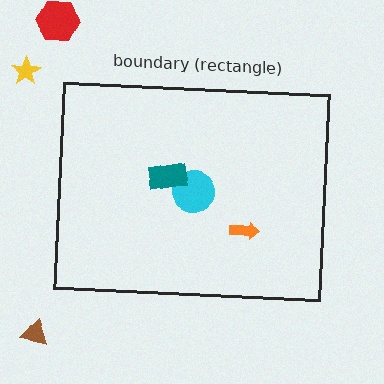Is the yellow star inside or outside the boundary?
Outside.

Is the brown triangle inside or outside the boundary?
Outside.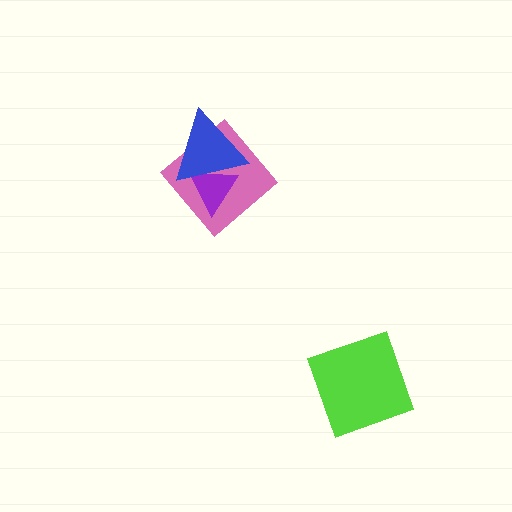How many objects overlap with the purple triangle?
2 objects overlap with the purple triangle.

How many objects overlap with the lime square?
0 objects overlap with the lime square.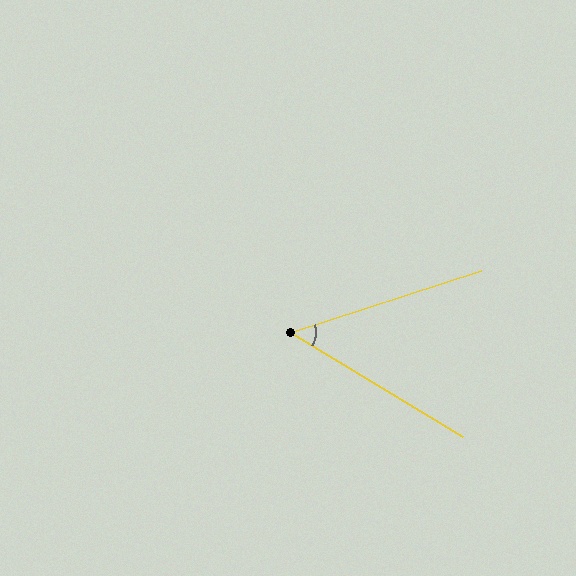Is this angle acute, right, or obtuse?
It is acute.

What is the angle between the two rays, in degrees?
Approximately 49 degrees.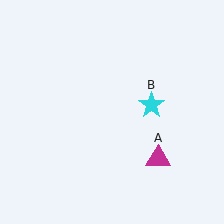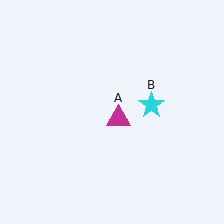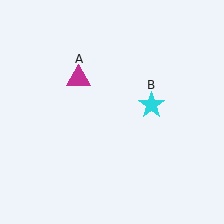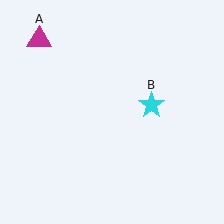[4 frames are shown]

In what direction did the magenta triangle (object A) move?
The magenta triangle (object A) moved up and to the left.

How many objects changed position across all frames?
1 object changed position: magenta triangle (object A).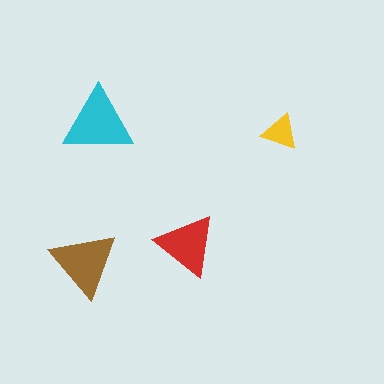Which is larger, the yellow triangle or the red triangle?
The red one.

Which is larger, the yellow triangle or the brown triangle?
The brown one.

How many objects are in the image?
There are 4 objects in the image.